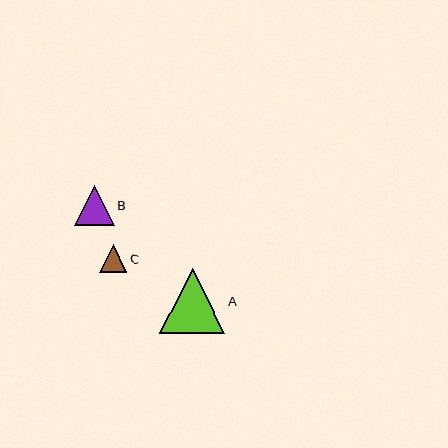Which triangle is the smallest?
Triangle C is the smallest with a size of approximately 28 pixels.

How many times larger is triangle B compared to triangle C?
Triangle B is approximately 1.4 times the size of triangle C.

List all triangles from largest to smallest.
From largest to smallest: A, B, C.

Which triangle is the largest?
Triangle A is the largest with a size of approximately 64 pixels.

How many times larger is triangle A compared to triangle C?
Triangle A is approximately 2.3 times the size of triangle C.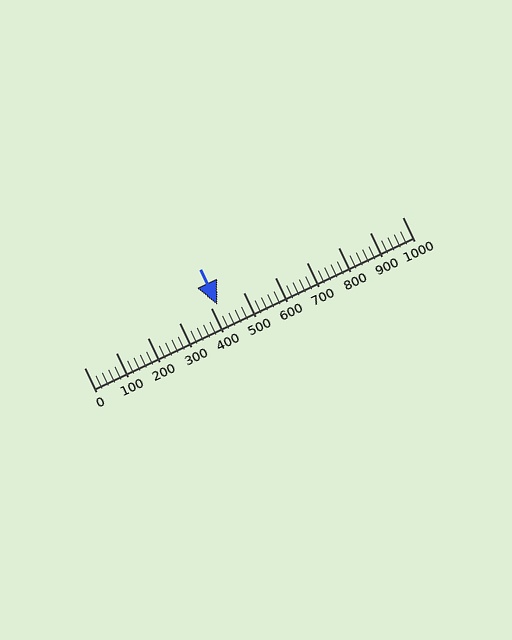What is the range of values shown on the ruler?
The ruler shows values from 0 to 1000.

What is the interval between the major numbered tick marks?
The major tick marks are spaced 100 units apart.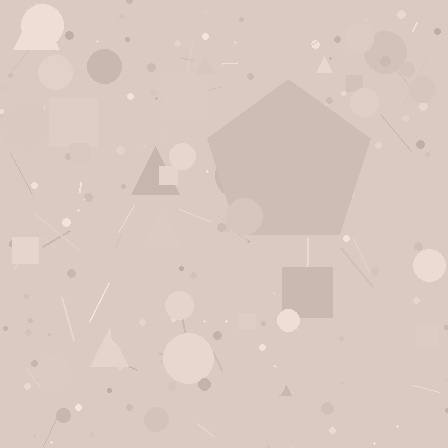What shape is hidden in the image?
A pentagon is hidden in the image.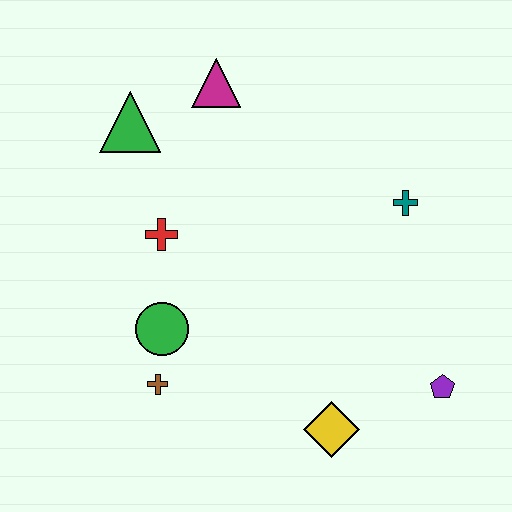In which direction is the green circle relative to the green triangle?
The green circle is below the green triangle.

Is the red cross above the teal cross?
No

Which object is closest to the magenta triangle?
The green triangle is closest to the magenta triangle.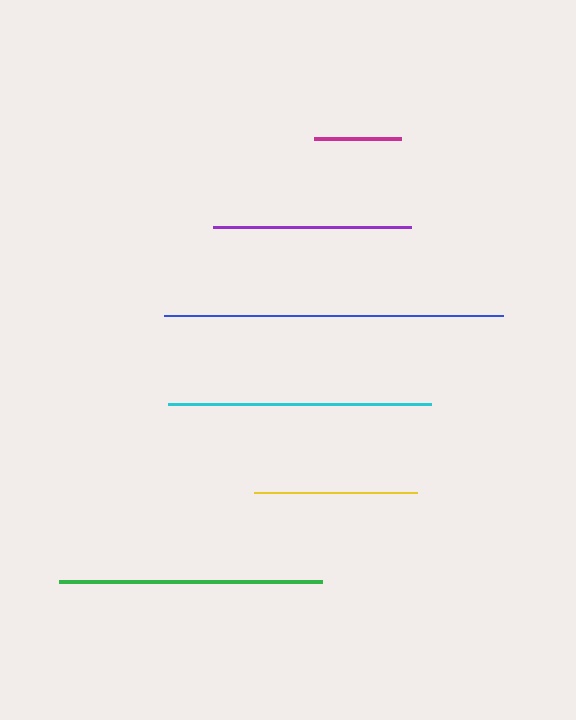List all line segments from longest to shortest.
From longest to shortest: blue, cyan, green, purple, yellow, magenta.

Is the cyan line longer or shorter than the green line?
The cyan line is longer than the green line.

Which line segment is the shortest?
The magenta line is the shortest at approximately 87 pixels.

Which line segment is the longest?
The blue line is the longest at approximately 339 pixels.